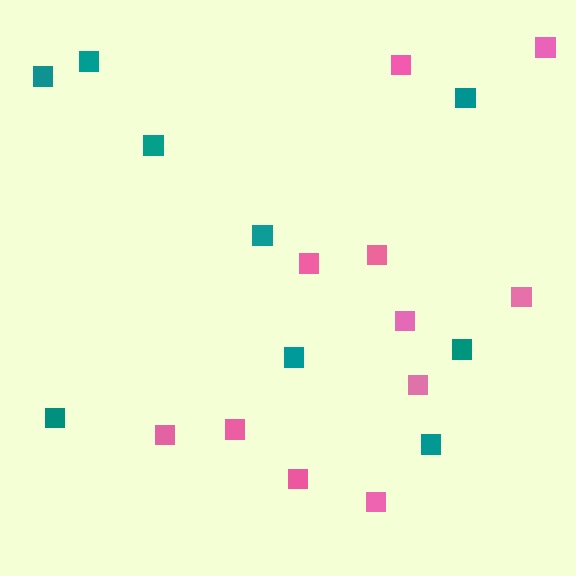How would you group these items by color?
There are 2 groups: one group of teal squares (9) and one group of pink squares (11).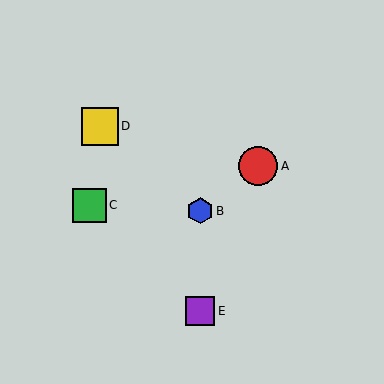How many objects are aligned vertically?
2 objects (B, E) are aligned vertically.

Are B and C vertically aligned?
No, B is at x≈200 and C is at x≈89.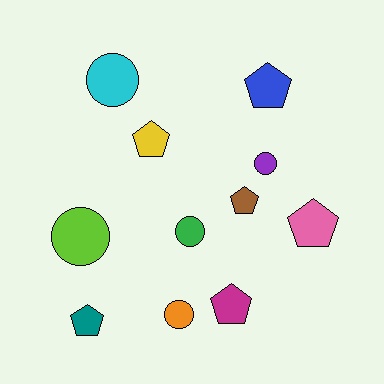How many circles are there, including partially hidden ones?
There are 5 circles.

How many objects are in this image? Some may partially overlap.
There are 11 objects.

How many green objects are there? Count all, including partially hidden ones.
There is 1 green object.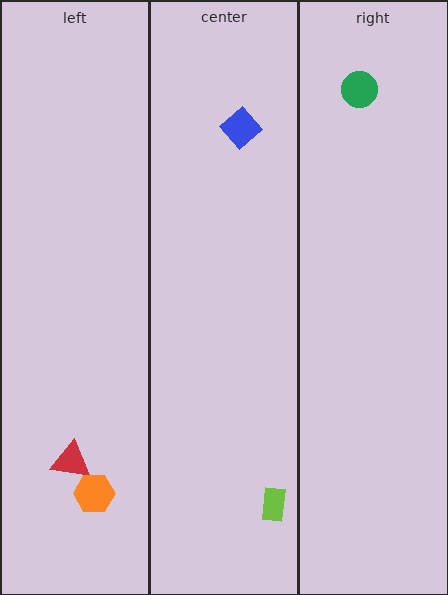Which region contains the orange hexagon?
The left region.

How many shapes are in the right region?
1.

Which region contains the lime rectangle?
The center region.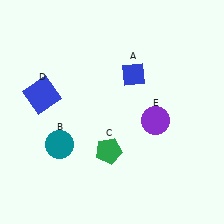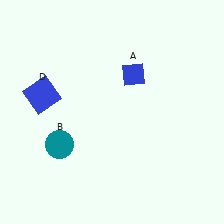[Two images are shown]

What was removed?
The green pentagon (C), the purple circle (E) were removed in Image 2.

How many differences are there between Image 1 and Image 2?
There are 2 differences between the two images.